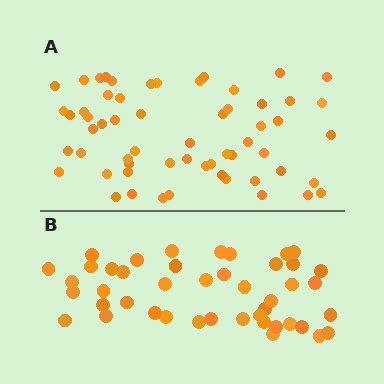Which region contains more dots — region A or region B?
Region A (the top region) has more dots.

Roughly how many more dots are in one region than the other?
Region A has approximately 15 more dots than region B.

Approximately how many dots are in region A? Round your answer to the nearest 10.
About 60 dots. (The exact count is 59, which rounds to 60.)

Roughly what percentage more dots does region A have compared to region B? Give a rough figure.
About 35% more.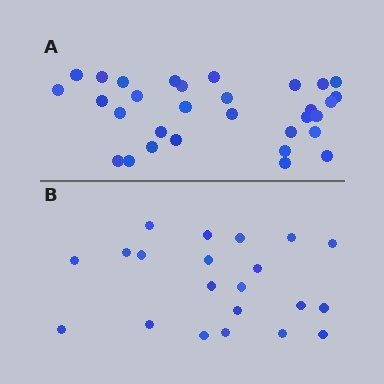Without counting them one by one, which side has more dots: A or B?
Region A (the top region) has more dots.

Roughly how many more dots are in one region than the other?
Region A has roughly 10 or so more dots than region B.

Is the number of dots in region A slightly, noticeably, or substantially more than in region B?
Region A has substantially more. The ratio is roughly 1.5 to 1.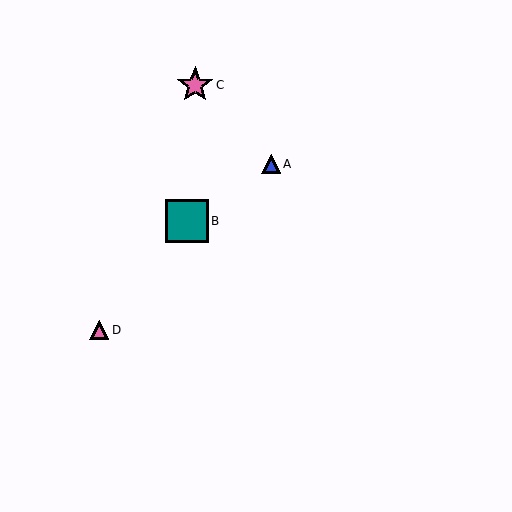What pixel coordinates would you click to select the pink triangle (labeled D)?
Click at (99, 330) to select the pink triangle D.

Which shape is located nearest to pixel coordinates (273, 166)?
The blue triangle (labeled A) at (271, 164) is nearest to that location.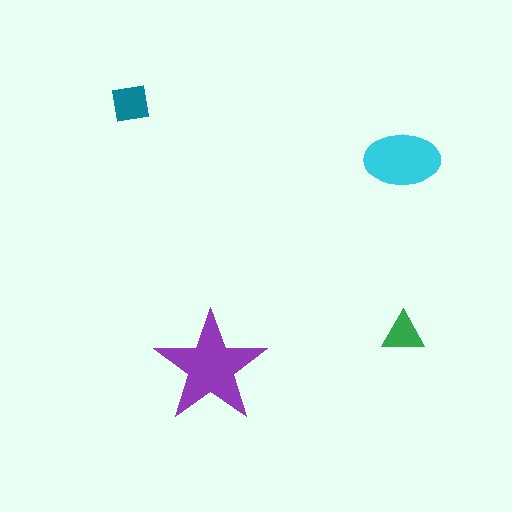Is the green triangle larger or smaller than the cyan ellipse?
Smaller.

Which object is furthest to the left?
The teal square is leftmost.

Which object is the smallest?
The green triangle.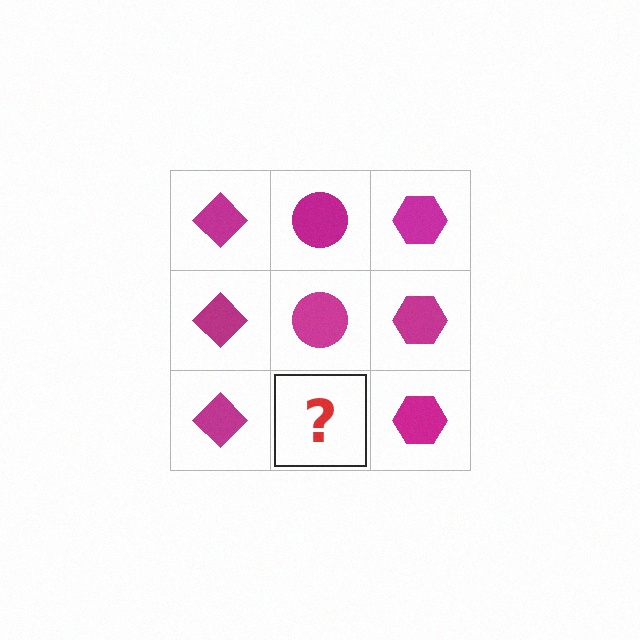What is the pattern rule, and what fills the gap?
The rule is that each column has a consistent shape. The gap should be filled with a magenta circle.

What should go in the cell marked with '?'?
The missing cell should contain a magenta circle.